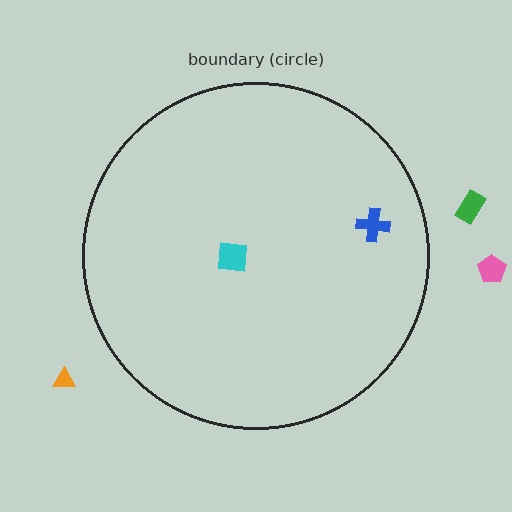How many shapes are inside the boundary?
2 inside, 3 outside.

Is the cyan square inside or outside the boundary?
Inside.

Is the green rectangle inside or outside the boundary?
Outside.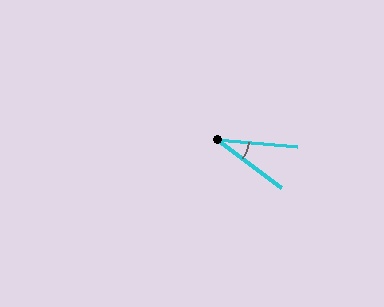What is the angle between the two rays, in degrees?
Approximately 32 degrees.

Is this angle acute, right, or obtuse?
It is acute.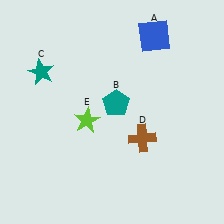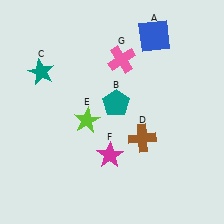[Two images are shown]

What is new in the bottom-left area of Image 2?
A magenta star (F) was added in the bottom-left area of Image 2.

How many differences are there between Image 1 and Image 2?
There are 2 differences between the two images.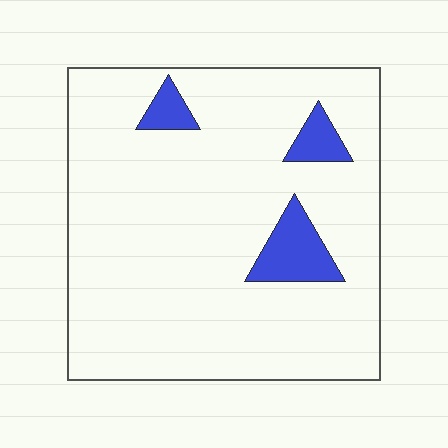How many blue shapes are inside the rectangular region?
3.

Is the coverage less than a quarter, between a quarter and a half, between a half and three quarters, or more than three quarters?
Less than a quarter.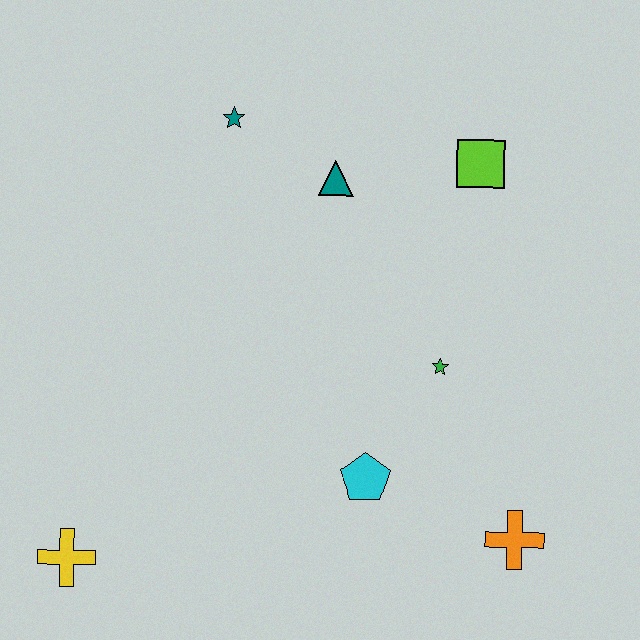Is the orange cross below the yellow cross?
No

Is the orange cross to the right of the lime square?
Yes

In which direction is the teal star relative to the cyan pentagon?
The teal star is above the cyan pentagon.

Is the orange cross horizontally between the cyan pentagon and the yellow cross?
No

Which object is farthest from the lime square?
The yellow cross is farthest from the lime square.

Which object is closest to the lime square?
The teal triangle is closest to the lime square.